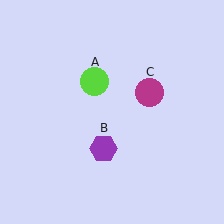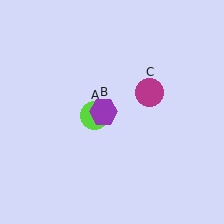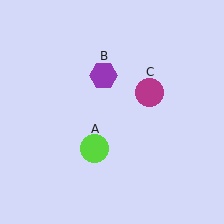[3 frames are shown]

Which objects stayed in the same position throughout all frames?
Magenta circle (object C) remained stationary.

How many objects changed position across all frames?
2 objects changed position: lime circle (object A), purple hexagon (object B).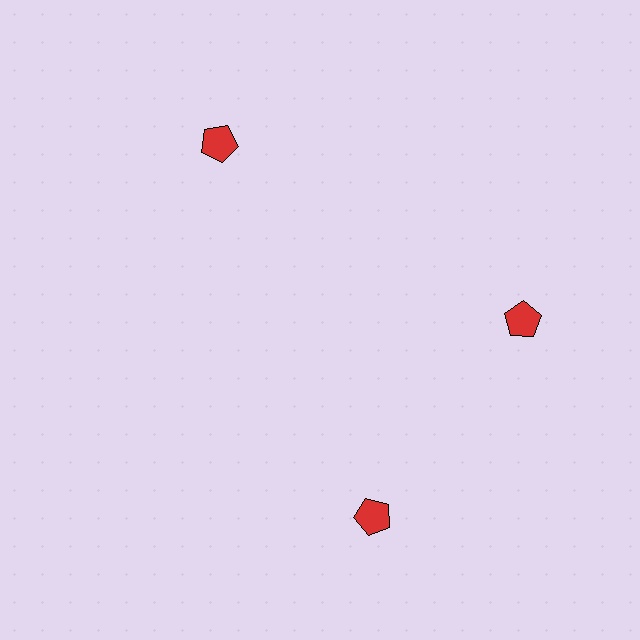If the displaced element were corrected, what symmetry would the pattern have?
It would have 3-fold rotational symmetry — the pattern would map onto itself every 120 degrees.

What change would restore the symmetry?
The symmetry would be restored by rotating it back into even spacing with its neighbors so that all 3 pentagons sit at equal angles and equal distance from the center.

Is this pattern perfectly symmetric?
No. The 3 red pentagons are arranged in a ring, but one element near the 7 o'clock position is rotated out of alignment along the ring, breaking the 3-fold rotational symmetry.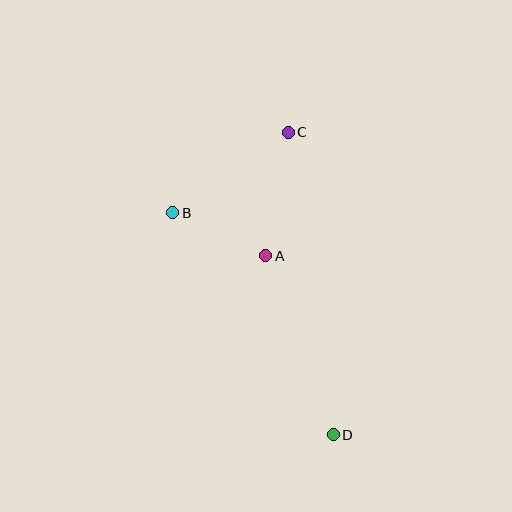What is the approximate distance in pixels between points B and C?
The distance between B and C is approximately 141 pixels.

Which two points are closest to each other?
Points A and B are closest to each other.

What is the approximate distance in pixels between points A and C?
The distance between A and C is approximately 125 pixels.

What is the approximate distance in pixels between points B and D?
The distance between B and D is approximately 274 pixels.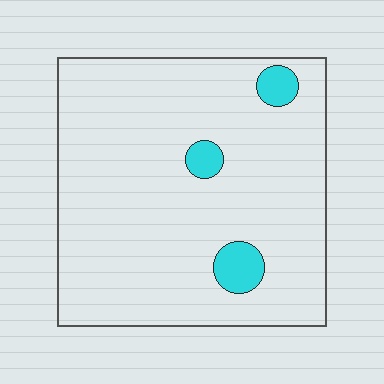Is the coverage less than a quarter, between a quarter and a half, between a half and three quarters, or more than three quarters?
Less than a quarter.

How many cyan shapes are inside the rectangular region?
3.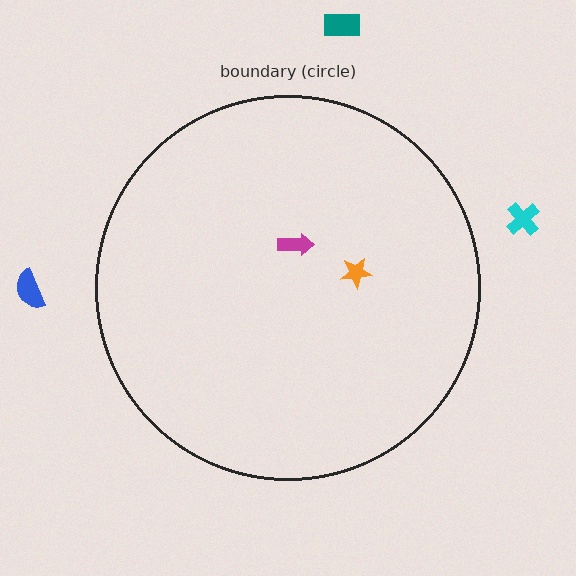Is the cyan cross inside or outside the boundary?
Outside.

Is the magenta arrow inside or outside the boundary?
Inside.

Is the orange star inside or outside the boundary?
Inside.